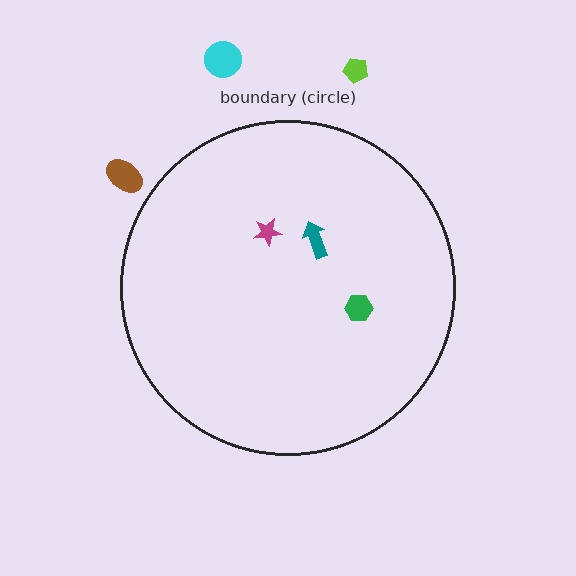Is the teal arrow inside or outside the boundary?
Inside.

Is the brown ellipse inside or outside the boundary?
Outside.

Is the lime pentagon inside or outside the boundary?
Outside.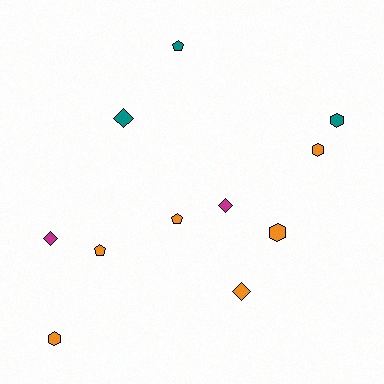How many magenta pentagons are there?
There are no magenta pentagons.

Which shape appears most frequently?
Hexagon, with 4 objects.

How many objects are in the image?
There are 11 objects.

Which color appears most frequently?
Orange, with 6 objects.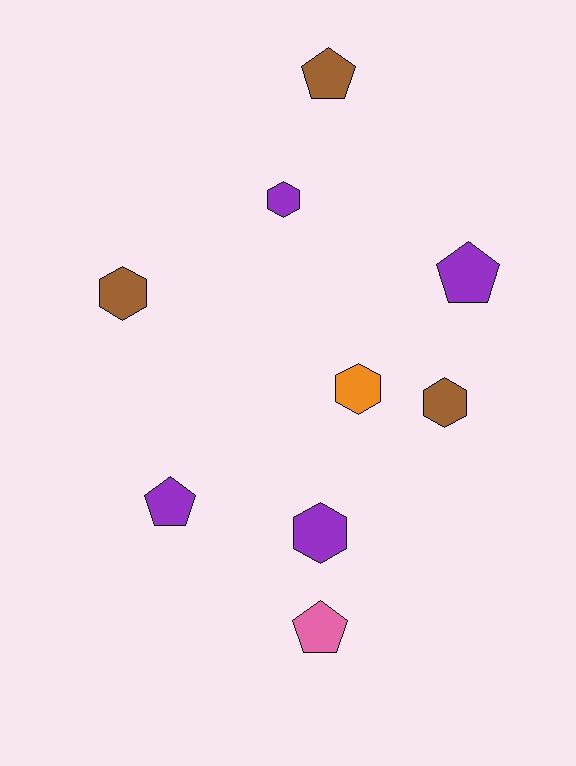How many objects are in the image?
There are 9 objects.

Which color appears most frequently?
Purple, with 4 objects.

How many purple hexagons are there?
There are 2 purple hexagons.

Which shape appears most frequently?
Hexagon, with 5 objects.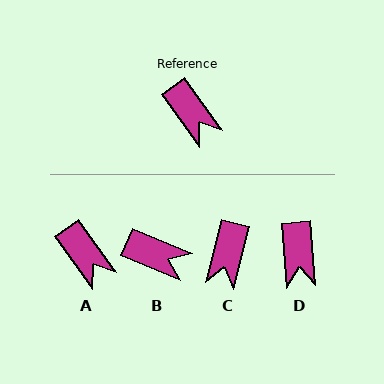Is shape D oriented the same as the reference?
No, it is off by about 31 degrees.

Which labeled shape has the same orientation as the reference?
A.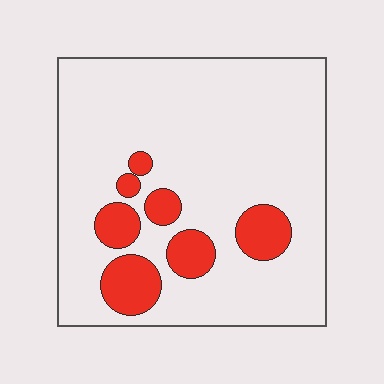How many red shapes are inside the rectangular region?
7.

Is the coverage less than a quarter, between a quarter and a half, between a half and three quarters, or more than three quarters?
Less than a quarter.